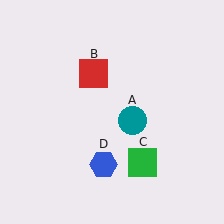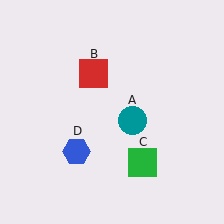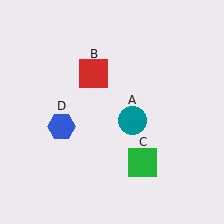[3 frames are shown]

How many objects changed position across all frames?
1 object changed position: blue hexagon (object D).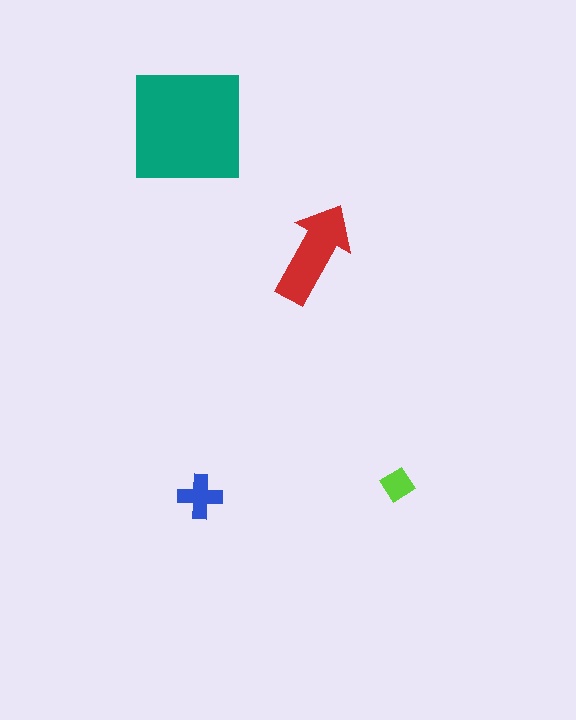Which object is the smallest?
The lime diamond.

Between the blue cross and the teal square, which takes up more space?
The teal square.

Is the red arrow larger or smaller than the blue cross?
Larger.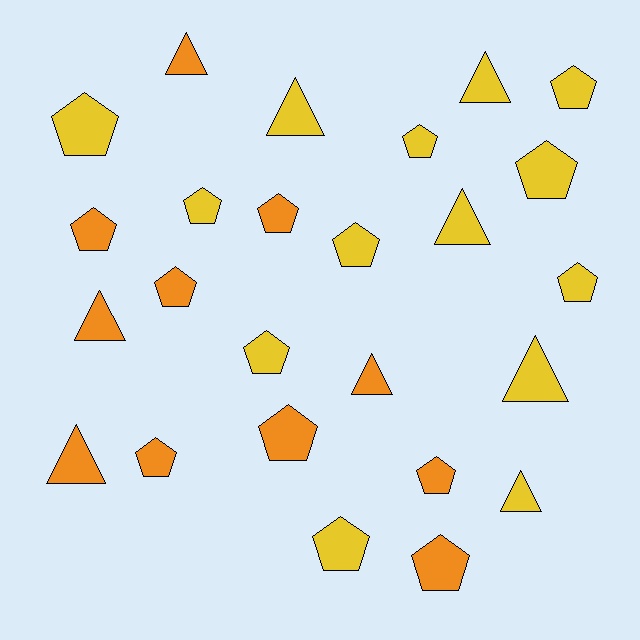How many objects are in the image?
There are 25 objects.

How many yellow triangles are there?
There are 5 yellow triangles.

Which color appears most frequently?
Yellow, with 14 objects.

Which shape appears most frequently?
Pentagon, with 16 objects.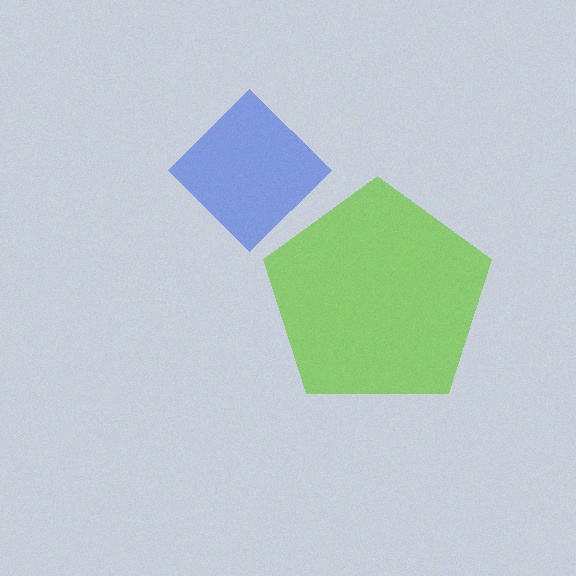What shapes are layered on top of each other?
The layered shapes are: a blue diamond, a lime pentagon.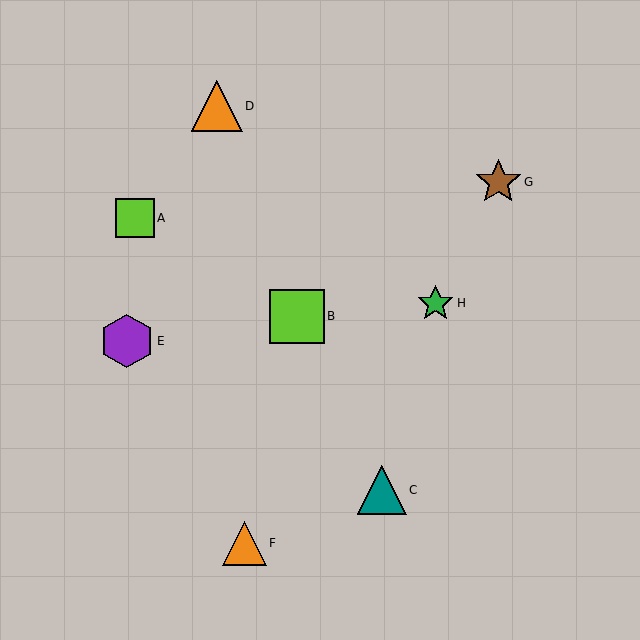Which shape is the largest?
The lime square (labeled B) is the largest.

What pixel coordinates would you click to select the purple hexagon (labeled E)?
Click at (127, 341) to select the purple hexagon E.